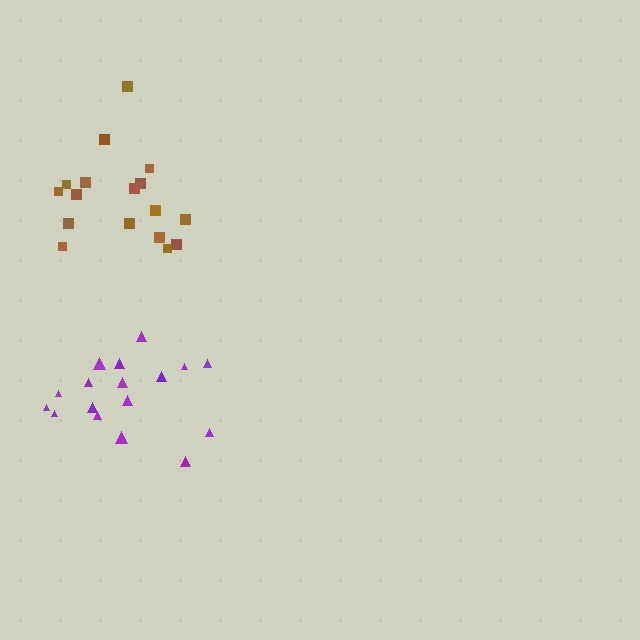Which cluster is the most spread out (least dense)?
Purple.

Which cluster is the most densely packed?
Brown.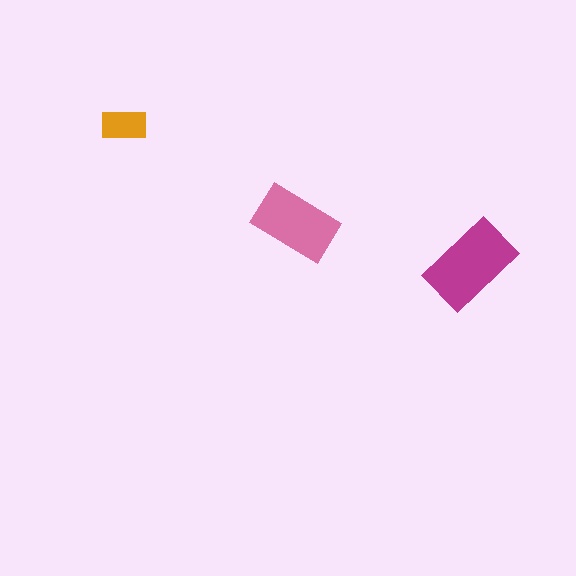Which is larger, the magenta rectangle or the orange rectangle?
The magenta one.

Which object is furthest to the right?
The magenta rectangle is rightmost.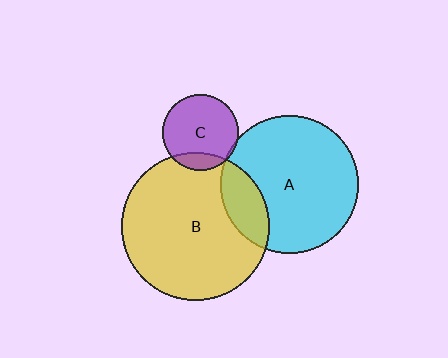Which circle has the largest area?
Circle B (yellow).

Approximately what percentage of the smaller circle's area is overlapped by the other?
Approximately 15%.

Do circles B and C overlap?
Yes.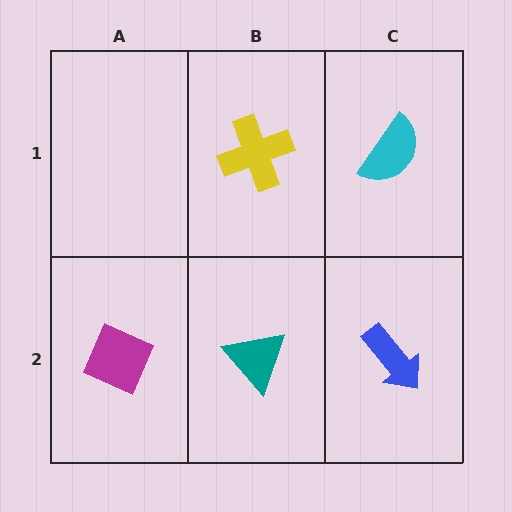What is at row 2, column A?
A magenta diamond.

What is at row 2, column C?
A blue arrow.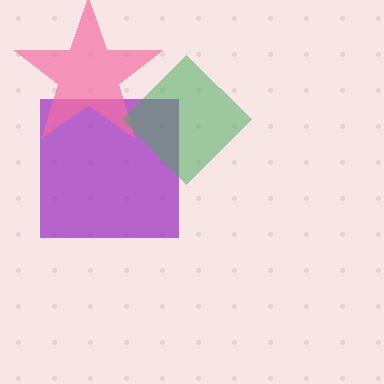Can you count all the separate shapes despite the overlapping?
Yes, there are 3 separate shapes.